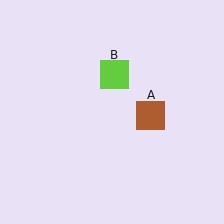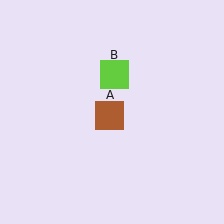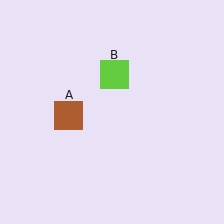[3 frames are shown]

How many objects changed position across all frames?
1 object changed position: brown square (object A).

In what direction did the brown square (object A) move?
The brown square (object A) moved left.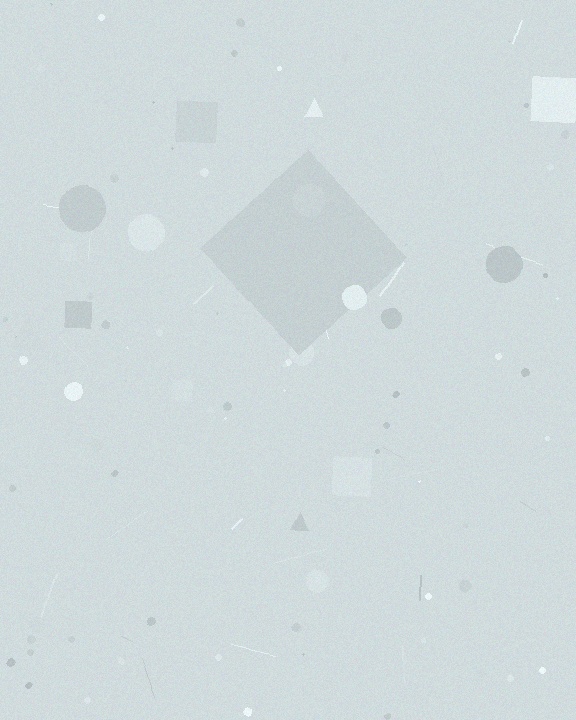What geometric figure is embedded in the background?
A diamond is embedded in the background.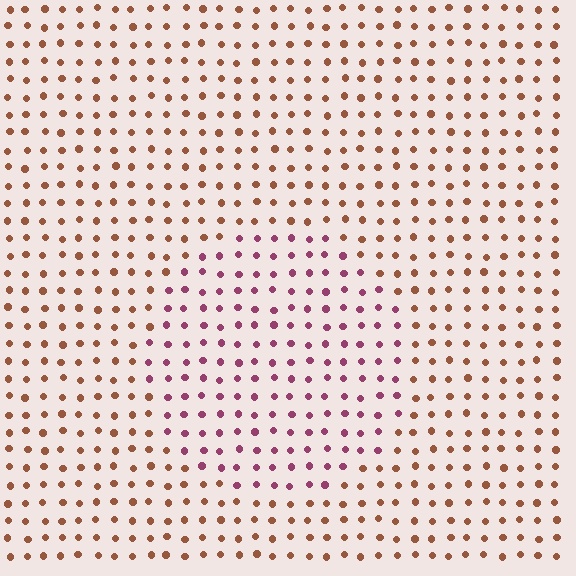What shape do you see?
I see a circle.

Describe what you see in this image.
The image is filled with small brown elements in a uniform arrangement. A circle-shaped region is visible where the elements are tinted to a slightly different hue, forming a subtle color boundary.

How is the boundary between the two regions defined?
The boundary is defined purely by a slight shift in hue (about 51 degrees). Spacing, size, and orientation are identical on both sides.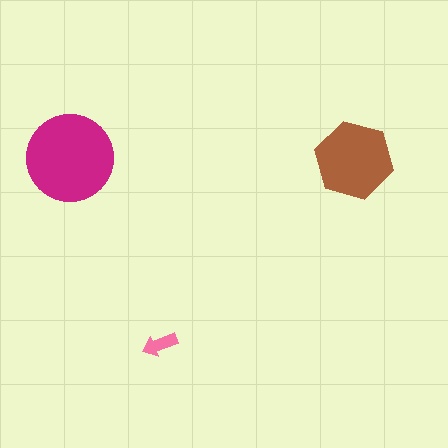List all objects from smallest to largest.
The pink arrow, the brown hexagon, the magenta circle.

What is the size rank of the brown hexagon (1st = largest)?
2nd.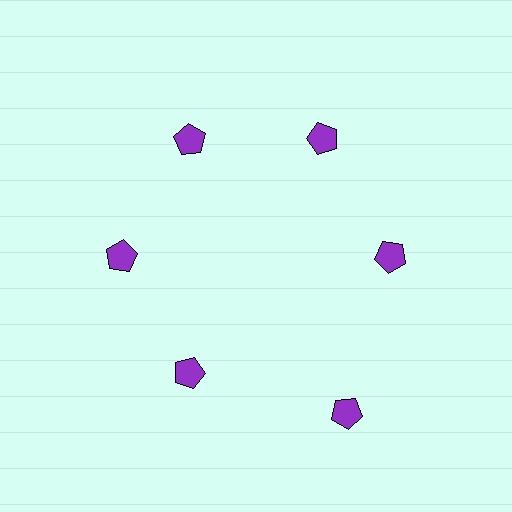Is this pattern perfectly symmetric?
No. The 6 purple pentagons are arranged in a ring, but one element near the 5 o'clock position is pushed outward from the center, breaking the 6-fold rotational symmetry.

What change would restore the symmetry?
The symmetry would be restored by moving it inward, back onto the ring so that all 6 pentagons sit at equal angles and equal distance from the center.